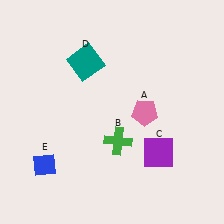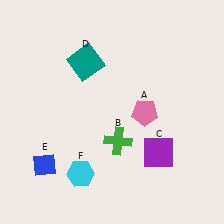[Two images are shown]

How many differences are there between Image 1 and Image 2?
There is 1 difference between the two images.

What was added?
A cyan hexagon (F) was added in Image 2.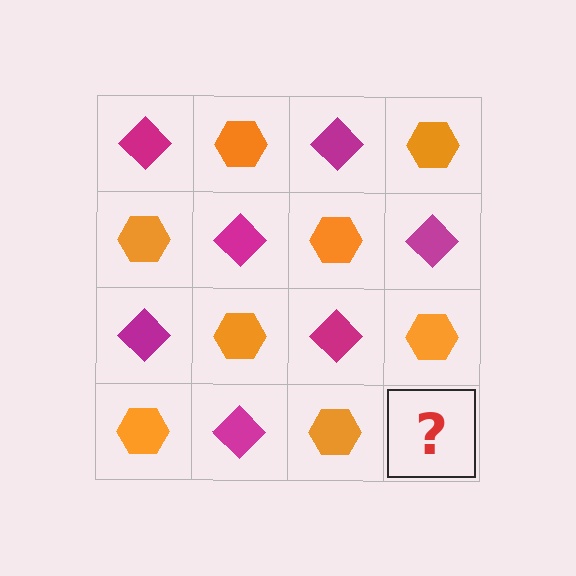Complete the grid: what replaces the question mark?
The question mark should be replaced with a magenta diamond.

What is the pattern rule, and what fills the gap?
The rule is that it alternates magenta diamond and orange hexagon in a checkerboard pattern. The gap should be filled with a magenta diamond.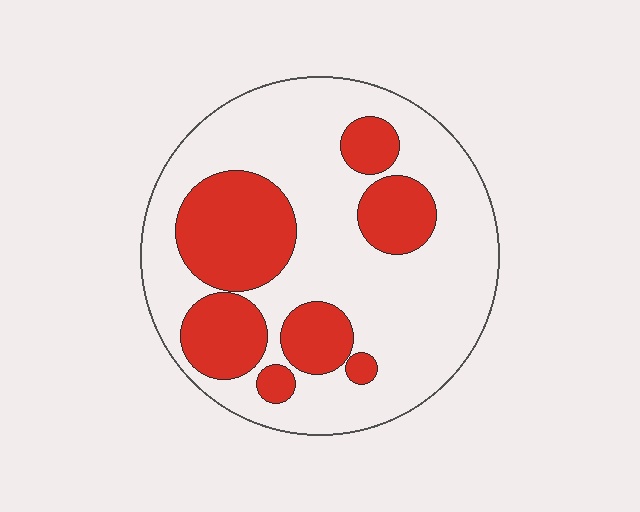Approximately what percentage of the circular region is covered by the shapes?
Approximately 30%.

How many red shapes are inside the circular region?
7.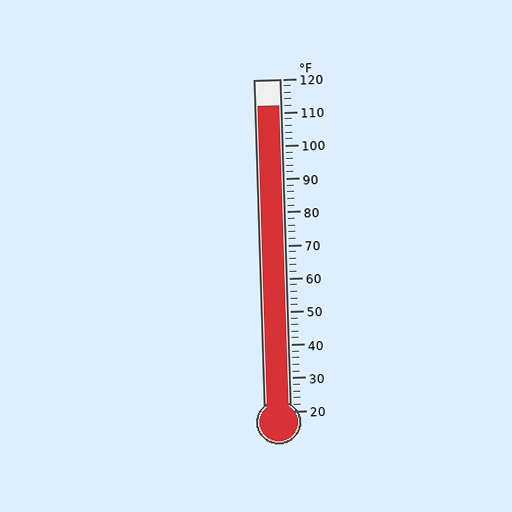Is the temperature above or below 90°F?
The temperature is above 90°F.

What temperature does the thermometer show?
The thermometer shows approximately 112°F.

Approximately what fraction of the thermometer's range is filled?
The thermometer is filled to approximately 90% of its range.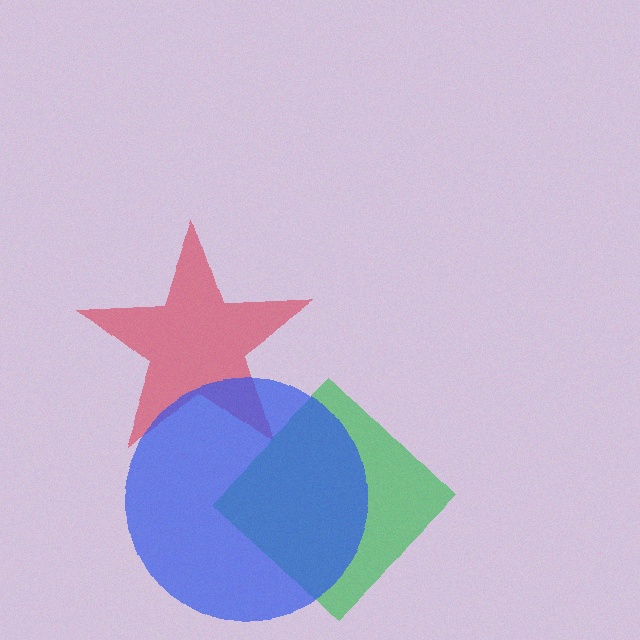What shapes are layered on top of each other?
The layered shapes are: a red star, a green diamond, a blue circle.